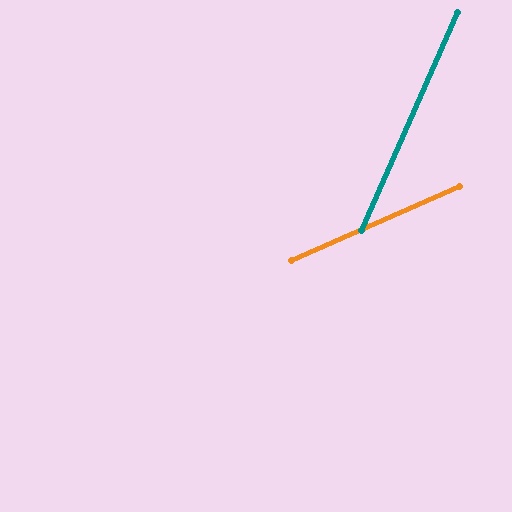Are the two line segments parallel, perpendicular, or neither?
Neither parallel nor perpendicular — they differ by about 43°.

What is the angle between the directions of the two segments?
Approximately 43 degrees.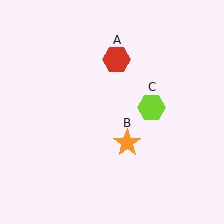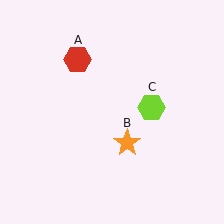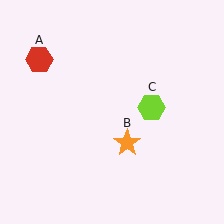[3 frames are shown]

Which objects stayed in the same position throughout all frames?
Orange star (object B) and lime hexagon (object C) remained stationary.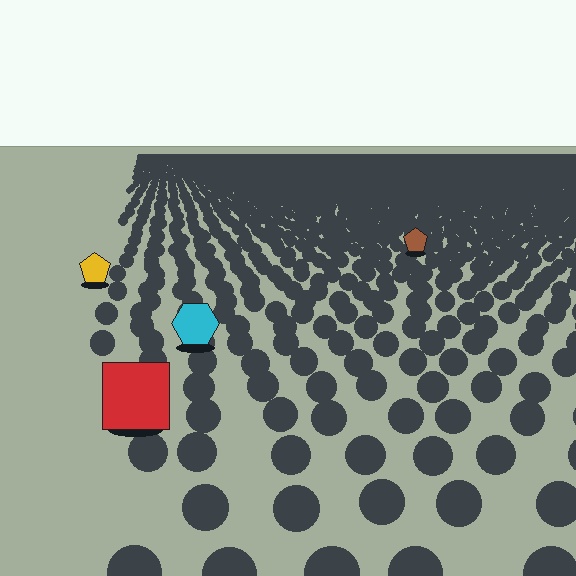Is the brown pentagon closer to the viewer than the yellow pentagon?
No. The yellow pentagon is closer — you can tell from the texture gradient: the ground texture is coarser near it.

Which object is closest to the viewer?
The red square is closest. The texture marks near it are larger and more spread out.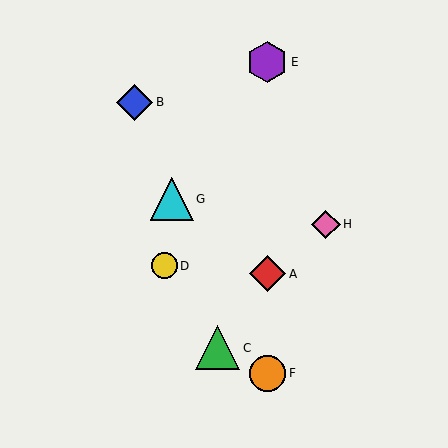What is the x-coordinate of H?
Object H is at x≈326.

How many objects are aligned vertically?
3 objects (A, E, F) are aligned vertically.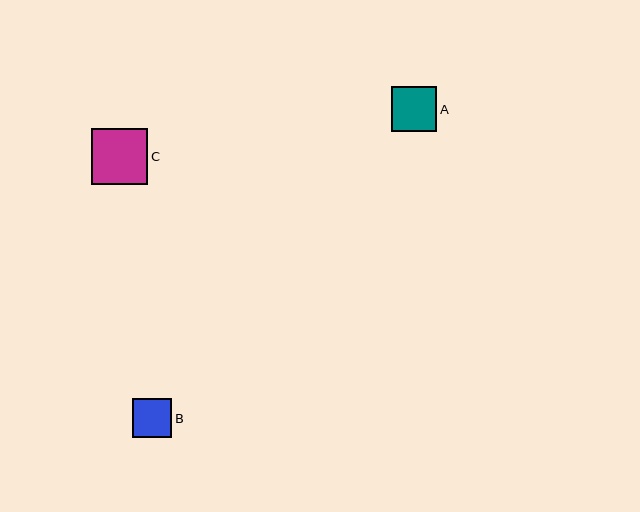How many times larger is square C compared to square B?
Square C is approximately 1.4 times the size of square B.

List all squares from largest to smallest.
From largest to smallest: C, A, B.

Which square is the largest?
Square C is the largest with a size of approximately 56 pixels.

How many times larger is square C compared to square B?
Square C is approximately 1.4 times the size of square B.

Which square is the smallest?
Square B is the smallest with a size of approximately 39 pixels.